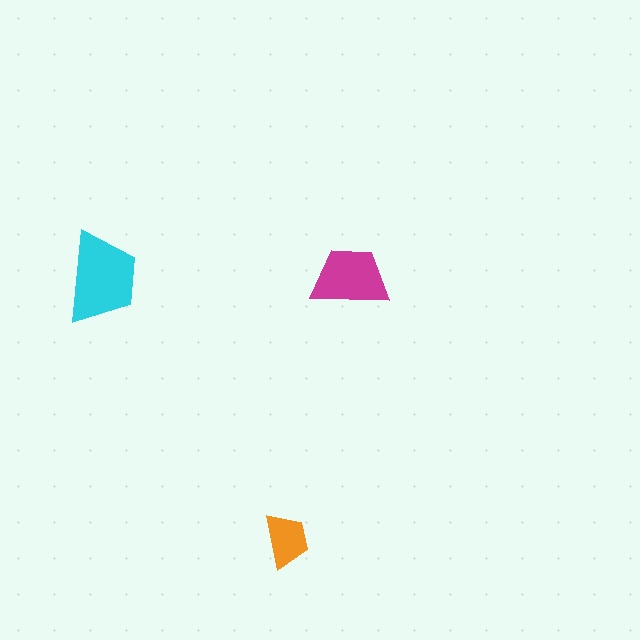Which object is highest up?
The magenta trapezoid is topmost.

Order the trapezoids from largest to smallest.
the cyan one, the magenta one, the orange one.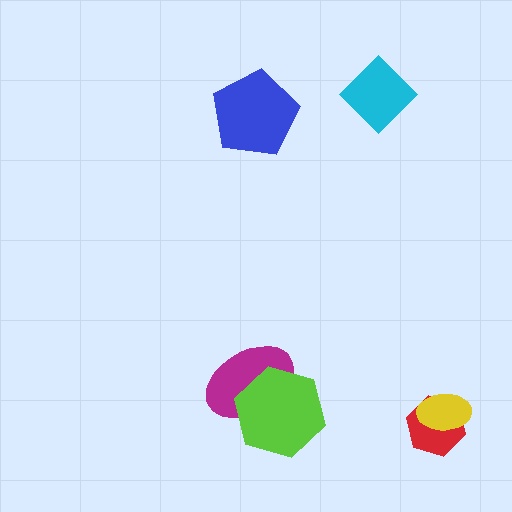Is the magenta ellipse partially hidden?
Yes, it is partially covered by another shape.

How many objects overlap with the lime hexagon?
1 object overlaps with the lime hexagon.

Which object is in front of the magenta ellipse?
The lime hexagon is in front of the magenta ellipse.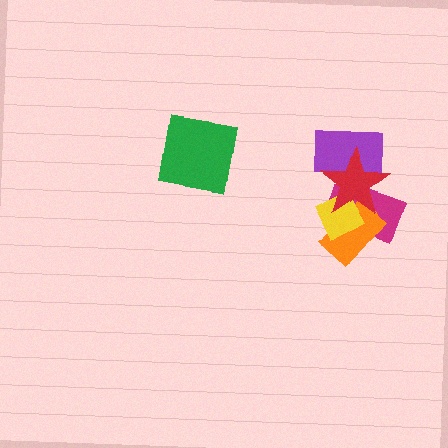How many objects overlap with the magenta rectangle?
4 objects overlap with the magenta rectangle.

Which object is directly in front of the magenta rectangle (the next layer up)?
The orange rectangle is directly in front of the magenta rectangle.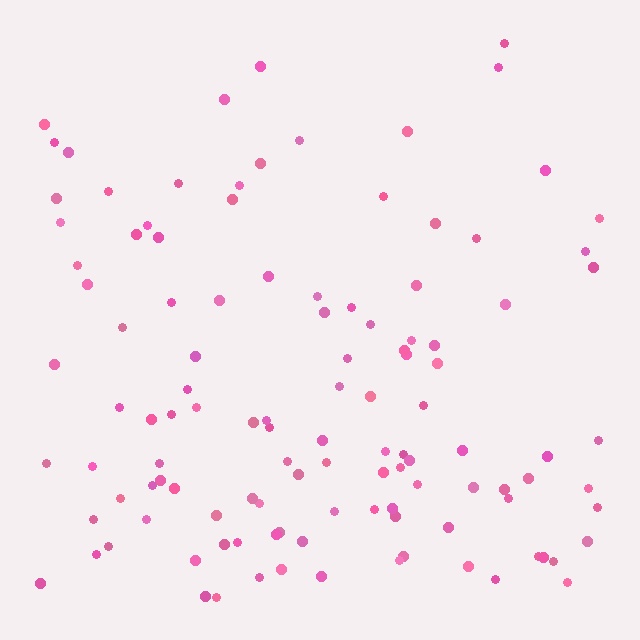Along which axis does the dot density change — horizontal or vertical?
Vertical.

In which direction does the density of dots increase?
From top to bottom, with the bottom side densest.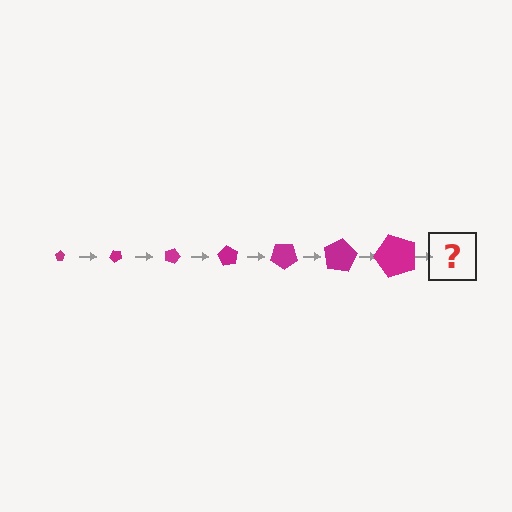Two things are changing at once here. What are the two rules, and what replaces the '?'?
The two rules are that the pentagon grows larger each step and it rotates 45 degrees each step. The '?' should be a pentagon, larger than the previous one and rotated 315 degrees from the start.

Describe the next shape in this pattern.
It should be a pentagon, larger than the previous one and rotated 315 degrees from the start.